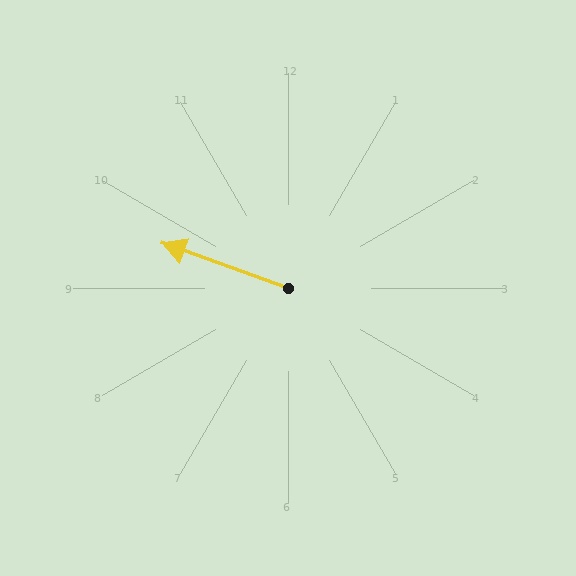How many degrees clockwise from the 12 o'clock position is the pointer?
Approximately 290 degrees.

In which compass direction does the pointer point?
West.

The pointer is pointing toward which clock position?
Roughly 10 o'clock.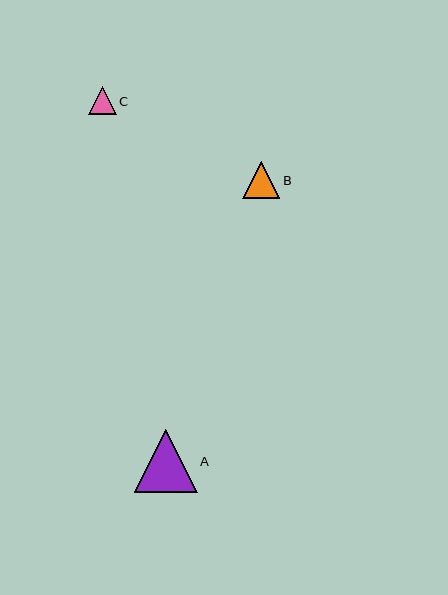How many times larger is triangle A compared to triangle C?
Triangle A is approximately 2.2 times the size of triangle C.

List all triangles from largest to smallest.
From largest to smallest: A, B, C.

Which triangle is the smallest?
Triangle C is the smallest with a size of approximately 28 pixels.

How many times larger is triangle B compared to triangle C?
Triangle B is approximately 1.3 times the size of triangle C.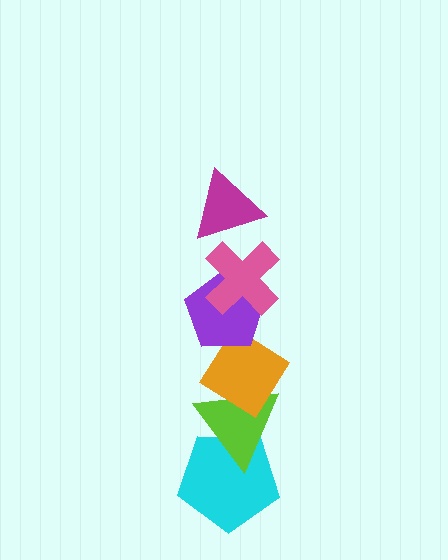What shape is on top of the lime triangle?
The orange diamond is on top of the lime triangle.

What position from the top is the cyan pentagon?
The cyan pentagon is 6th from the top.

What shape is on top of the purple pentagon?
The pink cross is on top of the purple pentagon.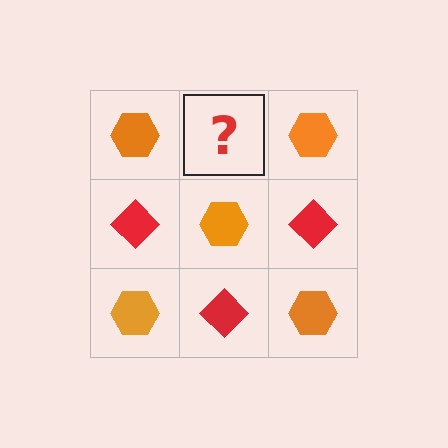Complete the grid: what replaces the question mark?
The question mark should be replaced with a red diamond.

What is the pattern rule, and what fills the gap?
The rule is that it alternates orange hexagon and red diamond in a checkerboard pattern. The gap should be filled with a red diamond.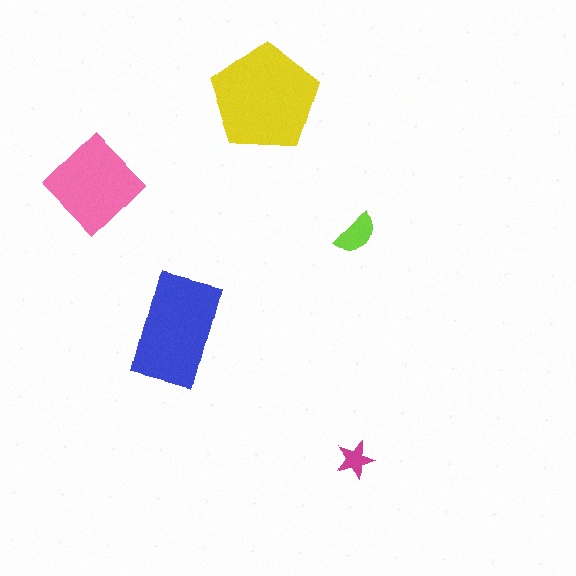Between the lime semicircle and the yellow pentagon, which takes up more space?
The yellow pentagon.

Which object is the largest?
The yellow pentagon.